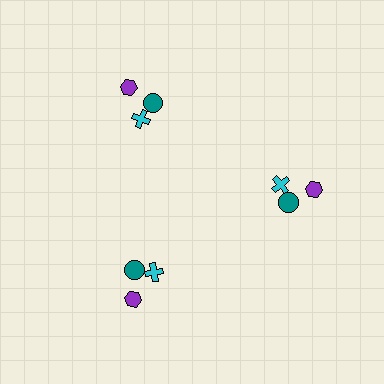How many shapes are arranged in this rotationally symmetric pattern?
There are 9 shapes, arranged in 3 groups of 3.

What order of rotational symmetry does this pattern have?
This pattern has 3-fold rotational symmetry.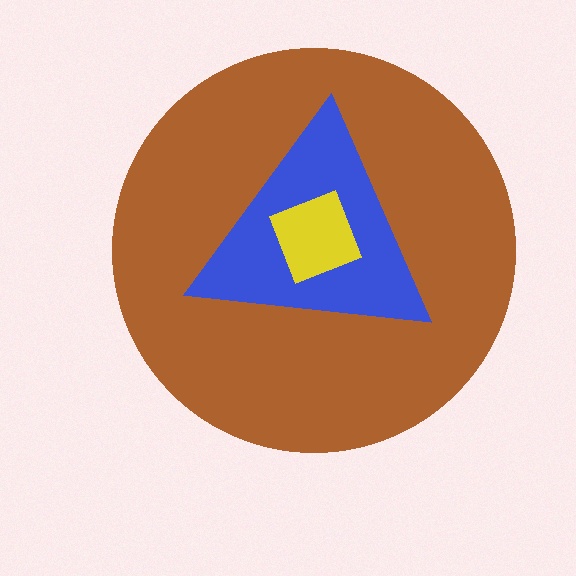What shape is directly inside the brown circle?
The blue triangle.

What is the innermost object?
The yellow square.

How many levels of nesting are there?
3.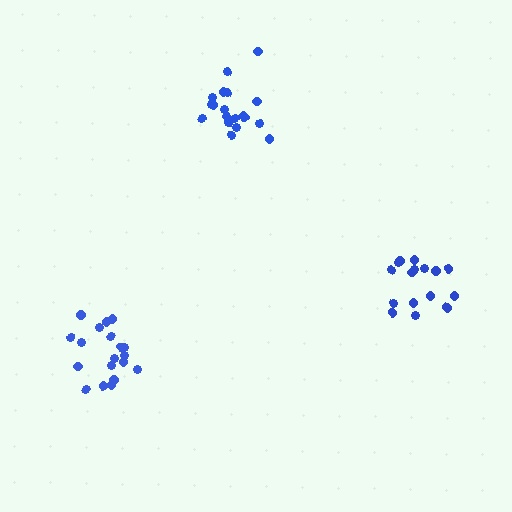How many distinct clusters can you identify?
There are 3 distinct clusters.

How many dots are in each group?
Group 1: 16 dots, Group 2: 19 dots, Group 3: 19 dots (54 total).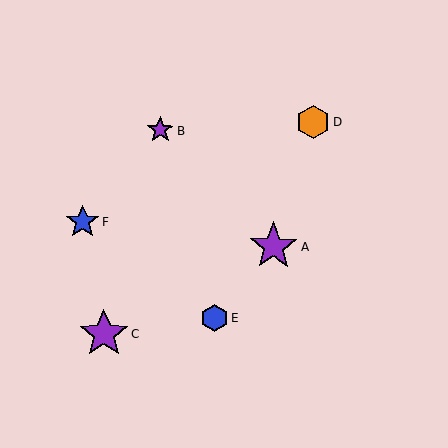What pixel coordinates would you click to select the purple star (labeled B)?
Click at (160, 130) to select the purple star B.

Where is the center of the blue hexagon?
The center of the blue hexagon is at (215, 318).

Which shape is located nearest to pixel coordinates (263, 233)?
The purple star (labeled A) at (273, 246) is nearest to that location.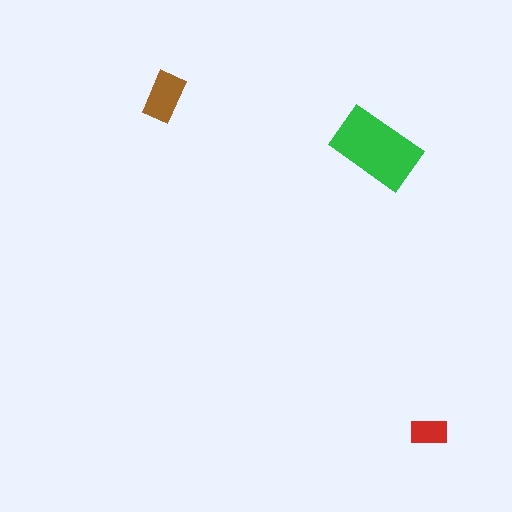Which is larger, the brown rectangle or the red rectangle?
The brown one.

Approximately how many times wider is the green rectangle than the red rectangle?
About 2.5 times wider.